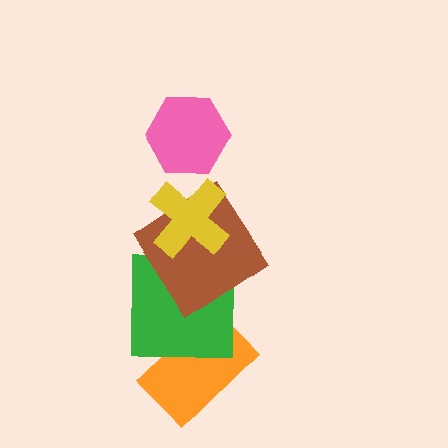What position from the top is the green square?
The green square is 4th from the top.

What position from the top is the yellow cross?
The yellow cross is 2nd from the top.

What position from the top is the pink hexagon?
The pink hexagon is 1st from the top.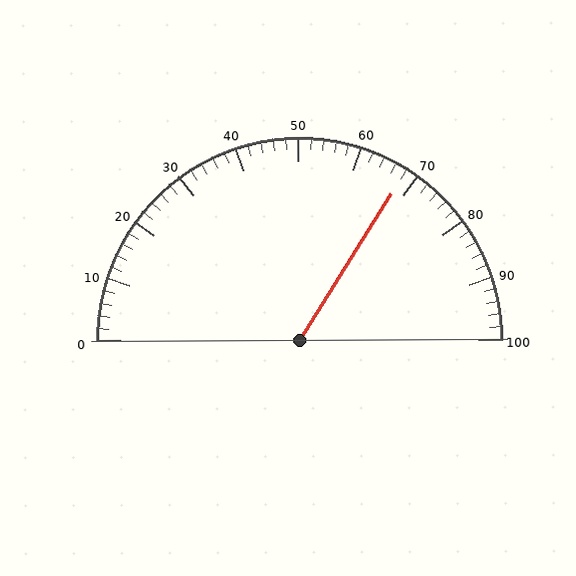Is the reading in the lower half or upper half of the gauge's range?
The reading is in the upper half of the range (0 to 100).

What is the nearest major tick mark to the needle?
The nearest major tick mark is 70.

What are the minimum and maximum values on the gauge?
The gauge ranges from 0 to 100.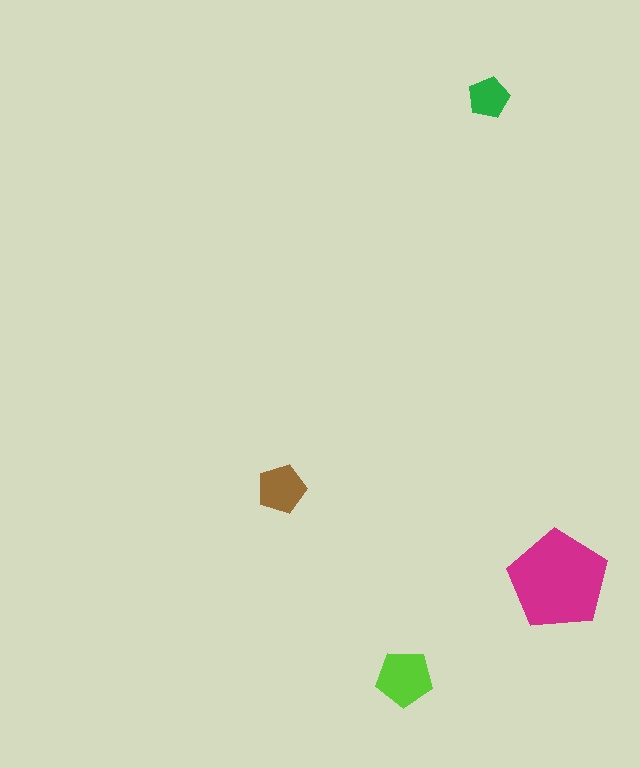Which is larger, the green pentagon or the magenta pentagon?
The magenta one.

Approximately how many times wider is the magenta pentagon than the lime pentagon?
About 1.5 times wider.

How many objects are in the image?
There are 4 objects in the image.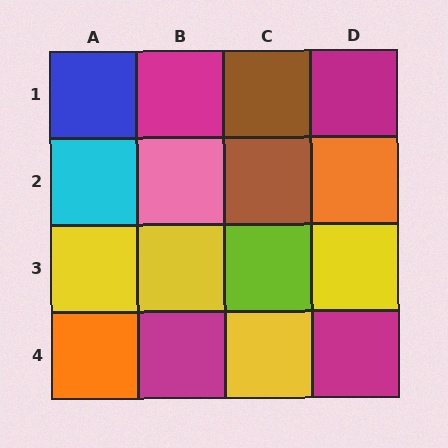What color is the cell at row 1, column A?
Blue.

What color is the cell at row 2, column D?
Orange.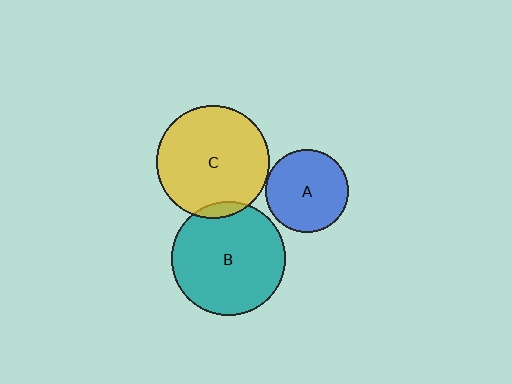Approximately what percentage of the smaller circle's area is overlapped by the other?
Approximately 5%.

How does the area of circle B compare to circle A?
Approximately 1.9 times.